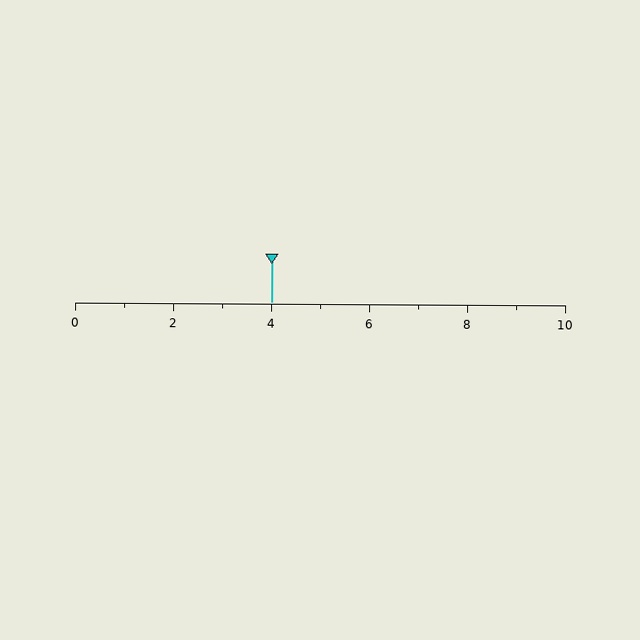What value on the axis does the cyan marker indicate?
The marker indicates approximately 4.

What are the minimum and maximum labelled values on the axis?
The axis runs from 0 to 10.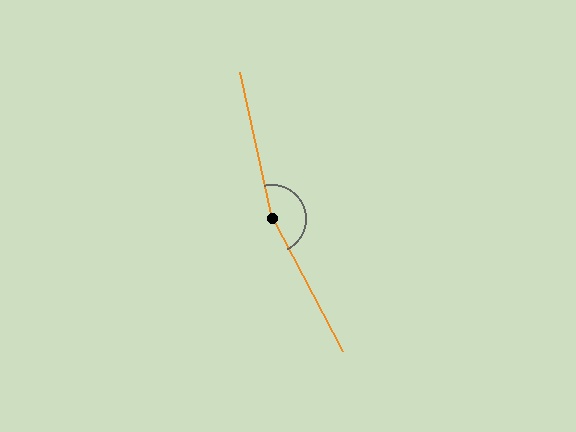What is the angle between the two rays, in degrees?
Approximately 164 degrees.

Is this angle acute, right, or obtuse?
It is obtuse.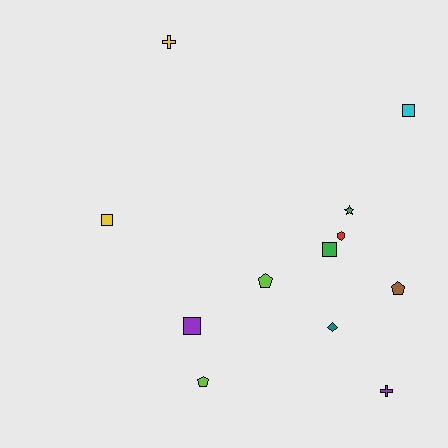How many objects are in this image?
There are 12 objects.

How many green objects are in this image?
There are 2 green objects.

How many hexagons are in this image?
There is 1 hexagon.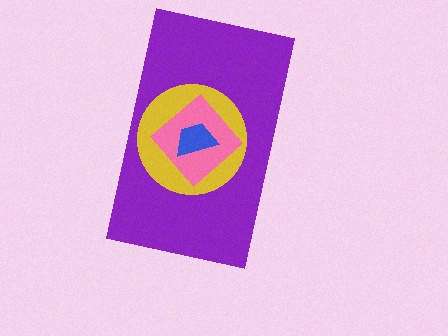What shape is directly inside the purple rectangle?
The yellow circle.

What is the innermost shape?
The blue trapezoid.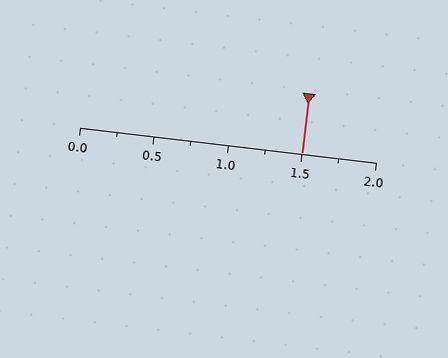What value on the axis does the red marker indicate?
The marker indicates approximately 1.5.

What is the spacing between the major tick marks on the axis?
The major ticks are spaced 0.5 apart.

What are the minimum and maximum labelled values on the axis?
The axis runs from 0.0 to 2.0.